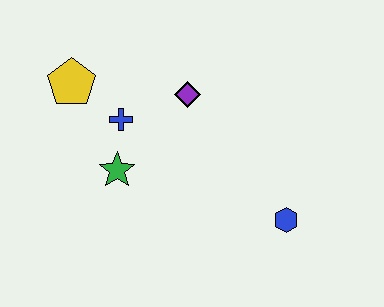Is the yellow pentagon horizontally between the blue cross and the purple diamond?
No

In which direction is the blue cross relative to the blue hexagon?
The blue cross is to the left of the blue hexagon.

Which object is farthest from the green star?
The blue hexagon is farthest from the green star.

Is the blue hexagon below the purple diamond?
Yes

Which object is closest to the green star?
The blue cross is closest to the green star.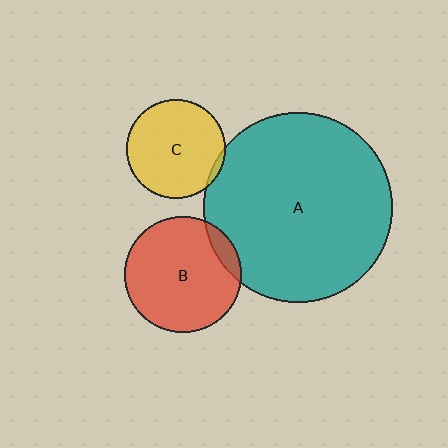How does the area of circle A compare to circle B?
Approximately 2.6 times.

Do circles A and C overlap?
Yes.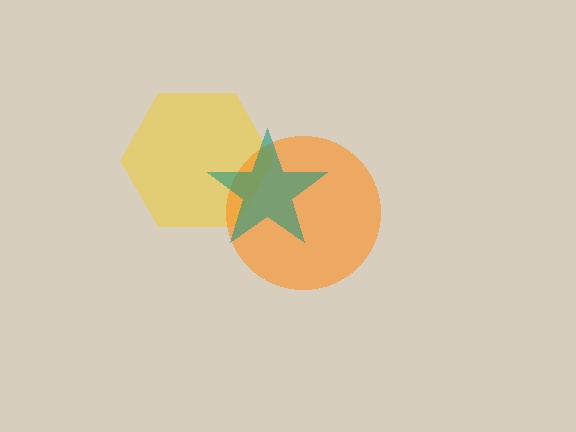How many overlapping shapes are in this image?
There are 3 overlapping shapes in the image.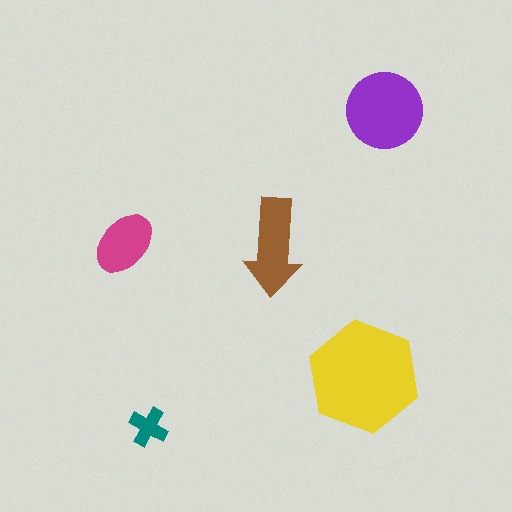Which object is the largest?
The yellow hexagon.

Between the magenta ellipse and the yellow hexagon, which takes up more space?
The yellow hexagon.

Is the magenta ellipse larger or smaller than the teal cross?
Larger.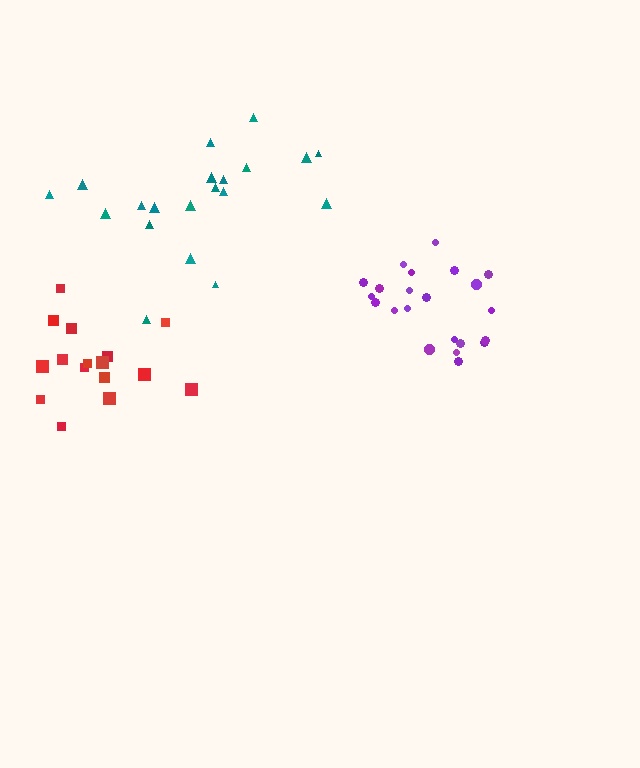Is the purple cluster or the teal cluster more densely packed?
Purple.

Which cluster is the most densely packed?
Purple.